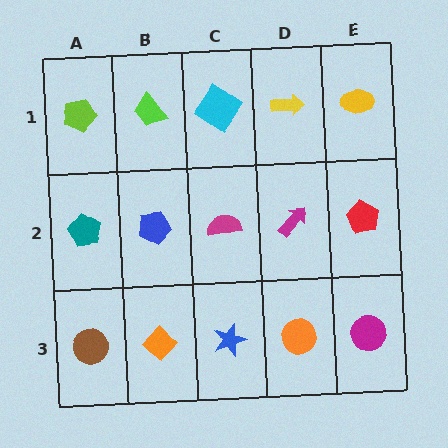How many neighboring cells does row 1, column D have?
3.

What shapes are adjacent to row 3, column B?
A blue pentagon (row 2, column B), a brown circle (row 3, column A), a blue star (row 3, column C).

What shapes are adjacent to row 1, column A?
A teal pentagon (row 2, column A), a lime trapezoid (row 1, column B).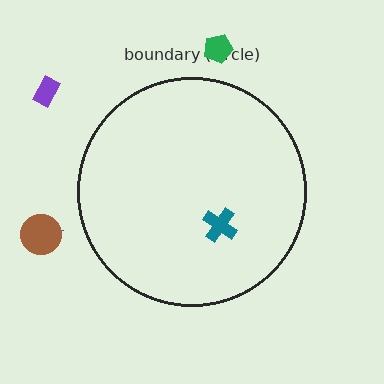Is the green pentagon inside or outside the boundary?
Outside.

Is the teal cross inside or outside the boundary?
Inside.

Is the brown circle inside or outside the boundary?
Outside.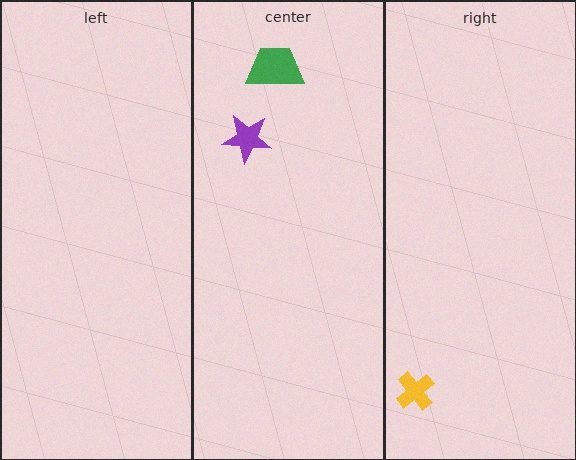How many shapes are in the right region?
1.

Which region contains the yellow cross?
The right region.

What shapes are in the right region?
The yellow cross.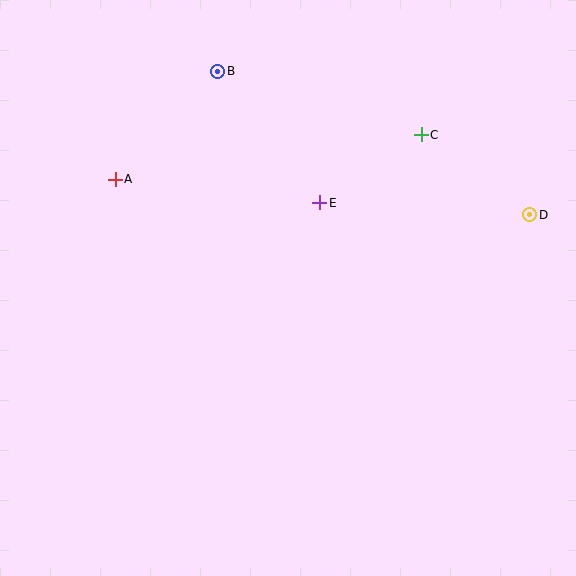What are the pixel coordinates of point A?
Point A is at (115, 179).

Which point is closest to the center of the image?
Point E at (319, 203) is closest to the center.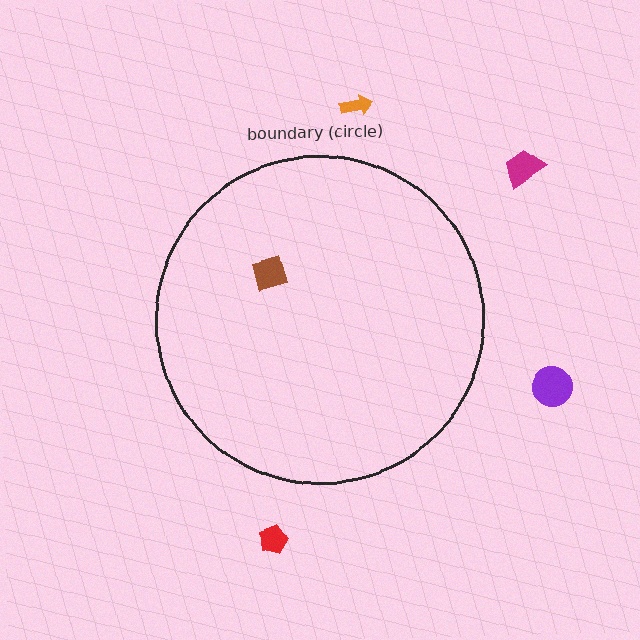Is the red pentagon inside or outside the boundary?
Outside.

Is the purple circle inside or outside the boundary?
Outside.